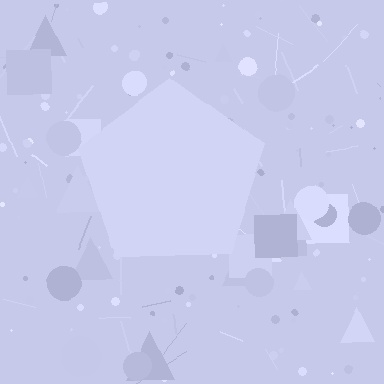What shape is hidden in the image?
A pentagon is hidden in the image.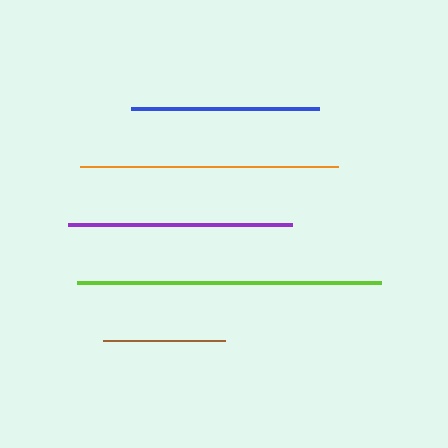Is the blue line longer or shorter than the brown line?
The blue line is longer than the brown line.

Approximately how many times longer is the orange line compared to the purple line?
The orange line is approximately 1.2 times the length of the purple line.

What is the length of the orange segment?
The orange segment is approximately 259 pixels long.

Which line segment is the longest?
The lime line is the longest at approximately 304 pixels.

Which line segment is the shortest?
The brown line is the shortest at approximately 122 pixels.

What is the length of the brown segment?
The brown segment is approximately 122 pixels long.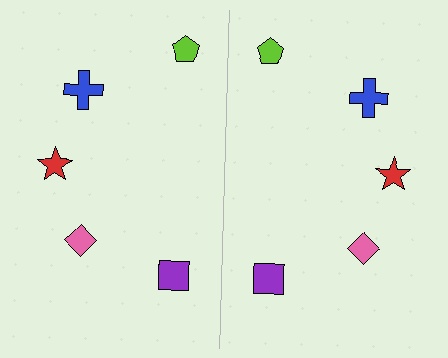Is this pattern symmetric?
Yes, this pattern has bilateral (reflection) symmetry.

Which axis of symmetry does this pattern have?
The pattern has a vertical axis of symmetry running through the center of the image.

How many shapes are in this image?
There are 10 shapes in this image.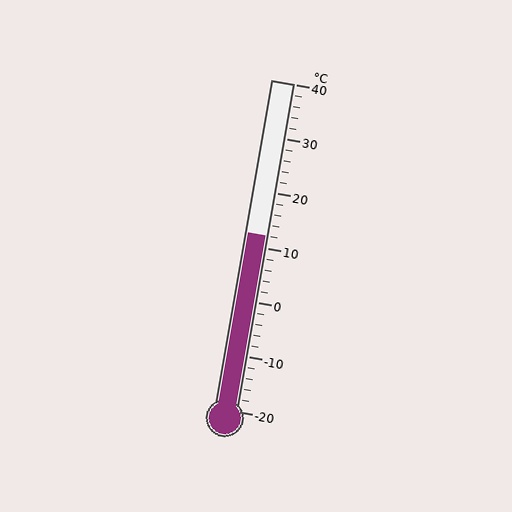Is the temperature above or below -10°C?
The temperature is above -10°C.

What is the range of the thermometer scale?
The thermometer scale ranges from -20°C to 40°C.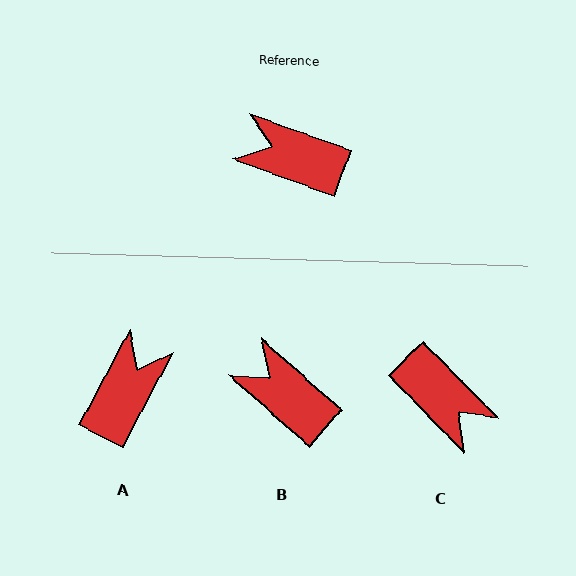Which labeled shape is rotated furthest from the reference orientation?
C, about 154 degrees away.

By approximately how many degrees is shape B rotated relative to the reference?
Approximately 22 degrees clockwise.